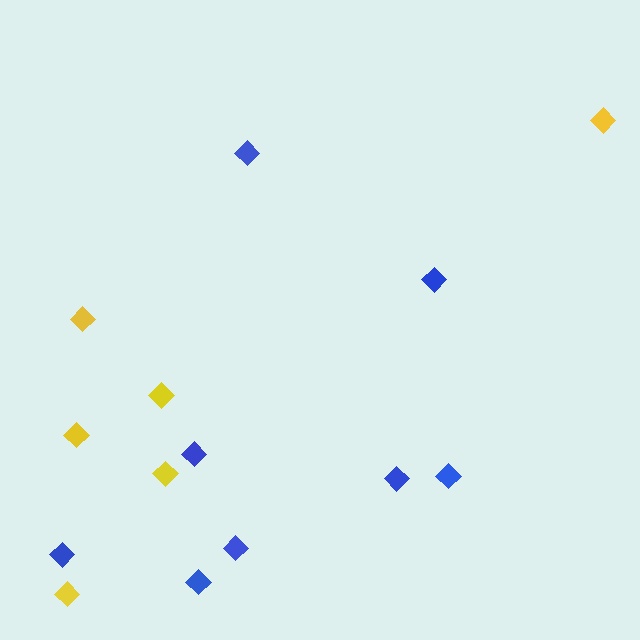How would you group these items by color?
There are 2 groups: one group of yellow diamonds (6) and one group of blue diamonds (8).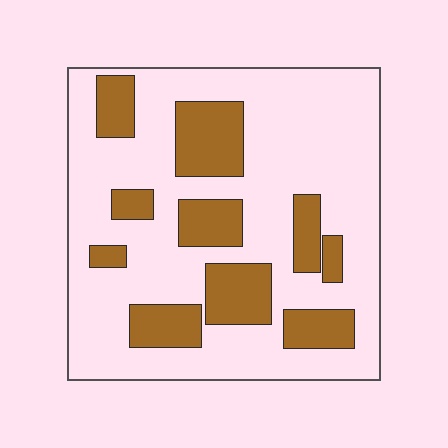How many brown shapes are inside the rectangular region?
10.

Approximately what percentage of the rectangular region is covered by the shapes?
Approximately 25%.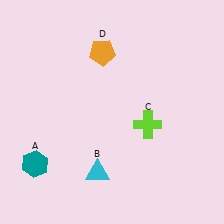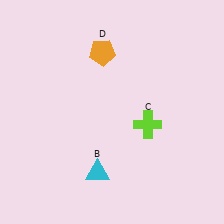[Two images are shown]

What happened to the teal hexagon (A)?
The teal hexagon (A) was removed in Image 2. It was in the bottom-left area of Image 1.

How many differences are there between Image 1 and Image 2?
There is 1 difference between the two images.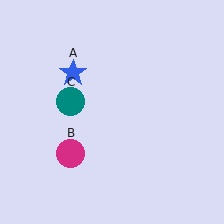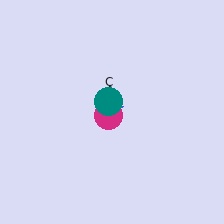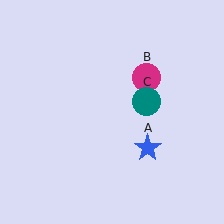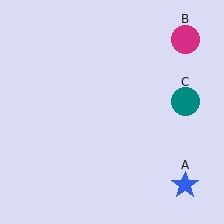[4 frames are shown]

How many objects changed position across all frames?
3 objects changed position: blue star (object A), magenta circle (object B), teal circle (object C).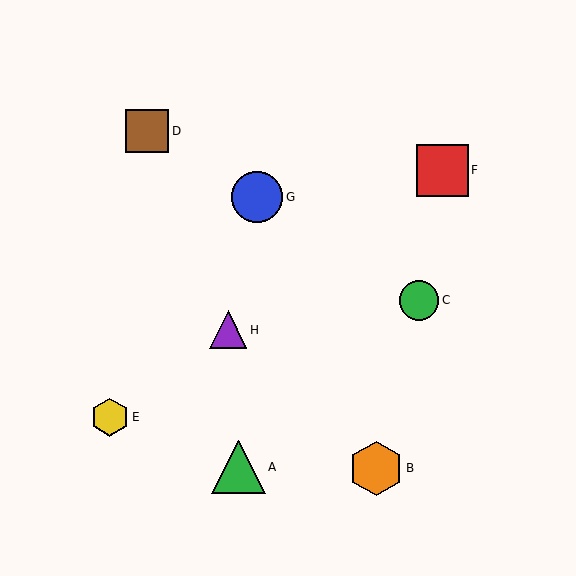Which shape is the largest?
The orange hexagon (labeled B) is the largest.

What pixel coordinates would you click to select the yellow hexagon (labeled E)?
Click at (110, 417) to select the yellow hexagon E.